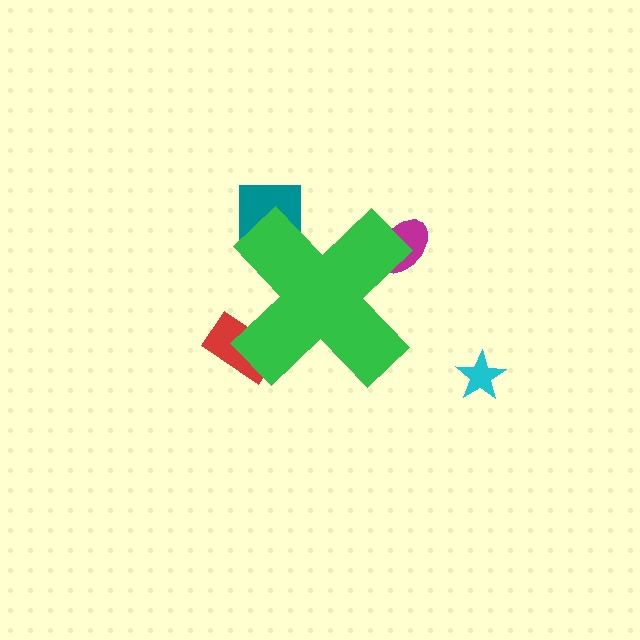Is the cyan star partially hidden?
No, the cyan star is fully visible.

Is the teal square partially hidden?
Yes, the teal square is partially hidden behind the green cross.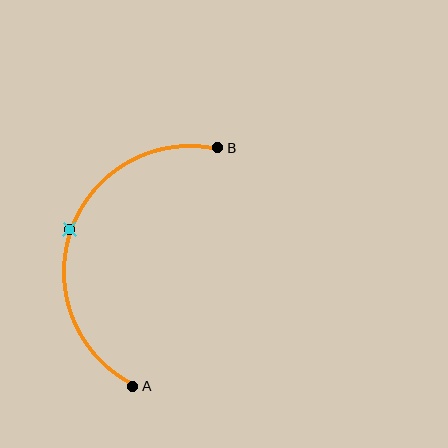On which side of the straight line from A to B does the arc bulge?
The arc bulges to the left of the straight line connecting A and B.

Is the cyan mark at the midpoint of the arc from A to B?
Yes. The cyan mark lies on the arc at equal arc-length from both A and B — it is the arc midpoint.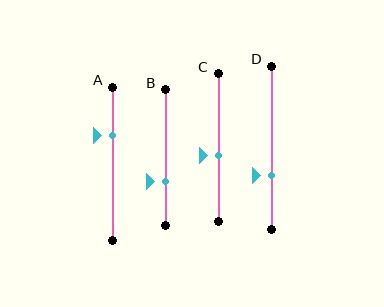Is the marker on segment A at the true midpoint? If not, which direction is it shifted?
No, the marker on segment A is shifted upward by about 18% of the segment length.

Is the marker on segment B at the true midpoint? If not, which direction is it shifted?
No, the marker on segment B is shifted downward by about 18% of the segment length.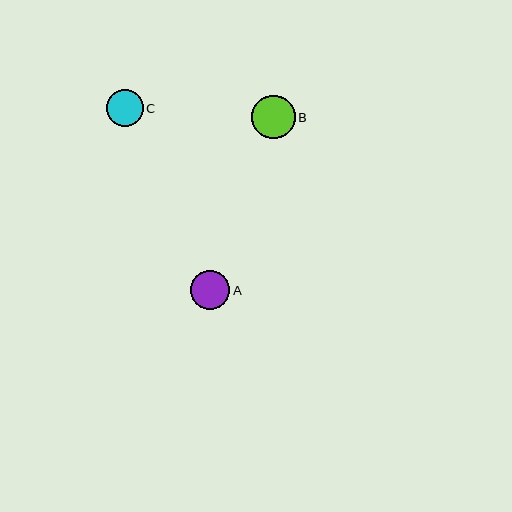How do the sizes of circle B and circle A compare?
Circle B and circle A are approximately the same size.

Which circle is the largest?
Circle B is the largest with a size of approximately 43 pixels.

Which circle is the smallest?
Circle C is the smallest with a size of approximately 37 pixels.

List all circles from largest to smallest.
From largest to smallest: B, A, C.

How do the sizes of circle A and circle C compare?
Circle A and circle C are approximately the same size.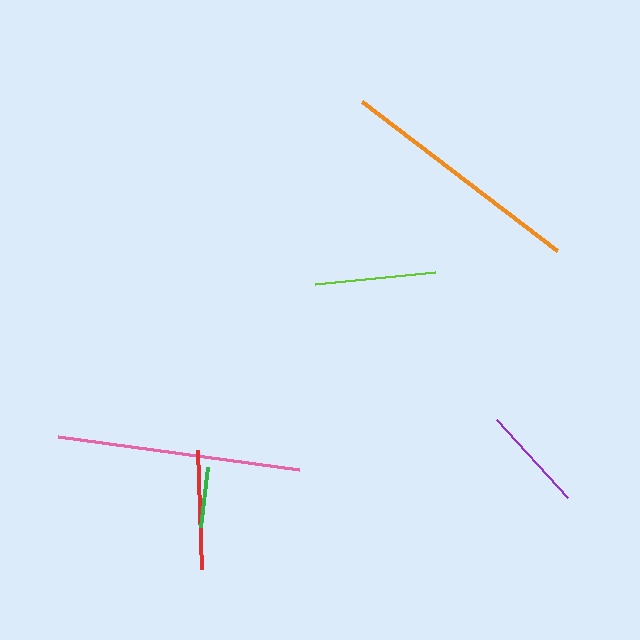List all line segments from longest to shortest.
From longest to shortest: orange, pink, lime, red, purple, green.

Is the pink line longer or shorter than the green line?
The pink line is longer than the green line.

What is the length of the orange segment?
The orange segment is approximately 245 pixels long.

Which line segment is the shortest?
The green line is the shortest at approximately 61 pixels.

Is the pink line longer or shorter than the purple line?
The pink line is longer than the purple line.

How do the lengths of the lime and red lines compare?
The lime and red lines are approximately the same length.